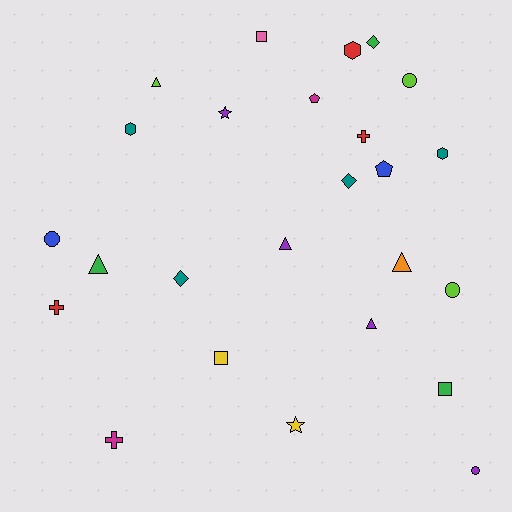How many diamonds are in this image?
There are 3 diamonds.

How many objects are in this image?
There are 25 objects.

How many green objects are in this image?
There are 3 green objects.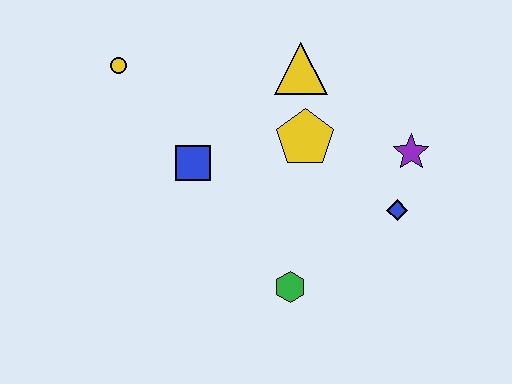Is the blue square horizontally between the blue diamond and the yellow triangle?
No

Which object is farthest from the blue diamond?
The yellow circle is farthest from the blue diamond.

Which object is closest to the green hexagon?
The blue diamond is closest to the green hexagon.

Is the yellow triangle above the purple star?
Yes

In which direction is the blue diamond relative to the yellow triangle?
The blue diamond is below the yellow triangle.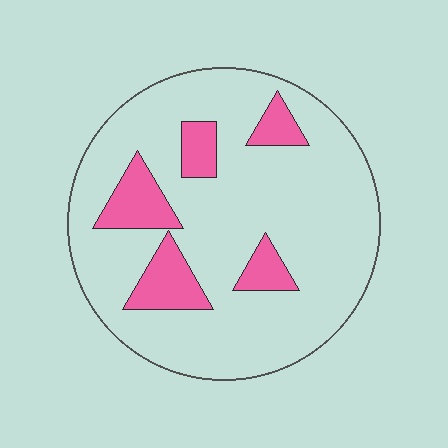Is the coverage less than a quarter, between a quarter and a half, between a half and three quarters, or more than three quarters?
Less than a quarter.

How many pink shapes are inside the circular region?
5.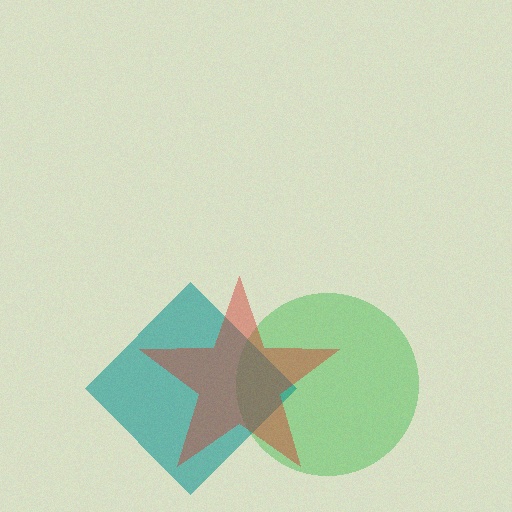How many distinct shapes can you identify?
There are 3 distinct shapes: a green circle, a teal diamond, a red star.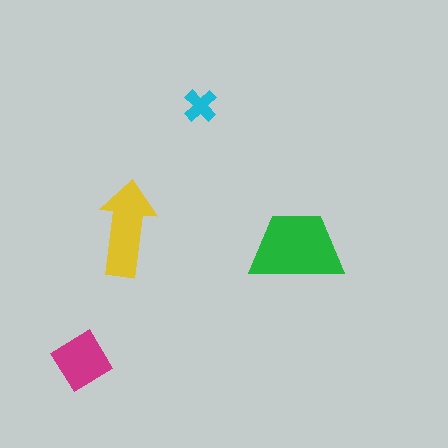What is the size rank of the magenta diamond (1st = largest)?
3rd.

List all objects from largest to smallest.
The green trapezoid, the yellow arrow, the magenta diamond, the cyan cross.